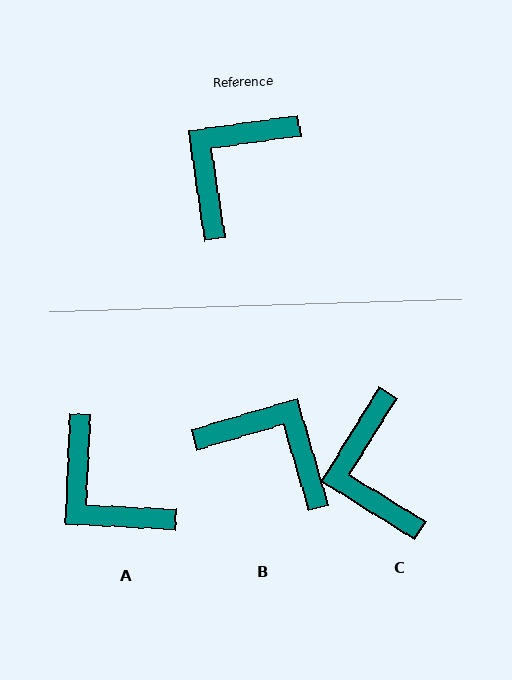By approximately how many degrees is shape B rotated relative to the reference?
Approximately 82 degrees clockwise.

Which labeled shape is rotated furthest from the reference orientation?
B, about 82 degrees away.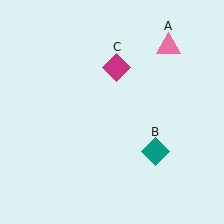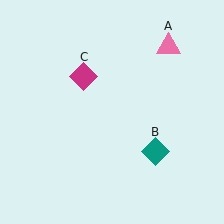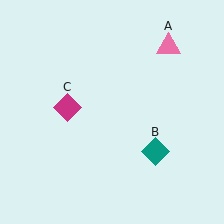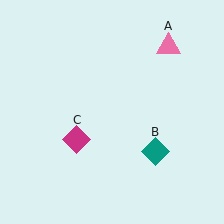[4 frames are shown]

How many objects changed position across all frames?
1 object changed position: magenta diamond (object C).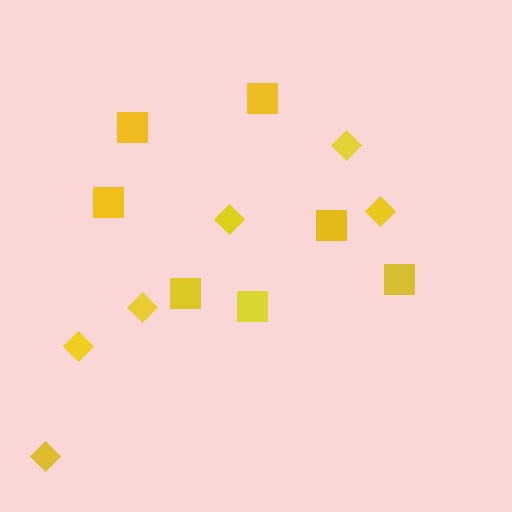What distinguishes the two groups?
There are 2 groups: one group of diamonds (6) and one group of squares (7).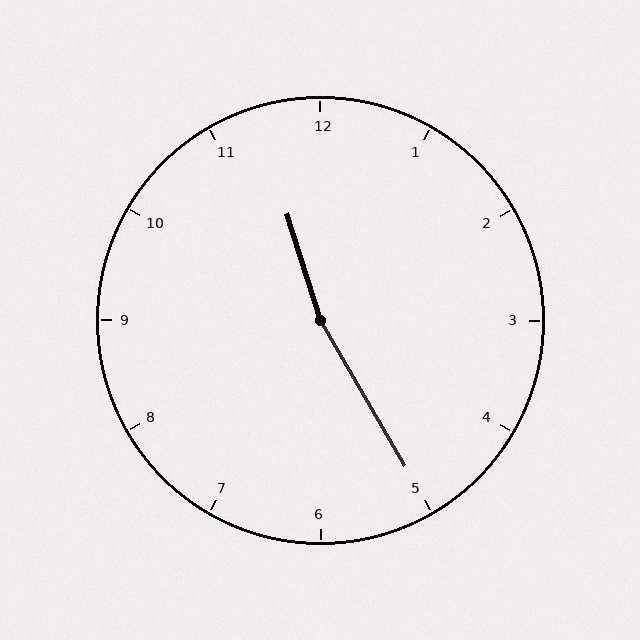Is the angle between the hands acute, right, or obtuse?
It is obtuse.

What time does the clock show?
11:25.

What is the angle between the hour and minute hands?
Approximately 168 degrees.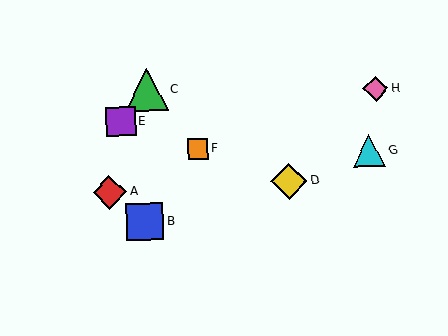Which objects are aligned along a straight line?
Objects D, E, F are aligned along a straight line.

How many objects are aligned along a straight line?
3 objects (D, E, F) are aligned along a straight line.